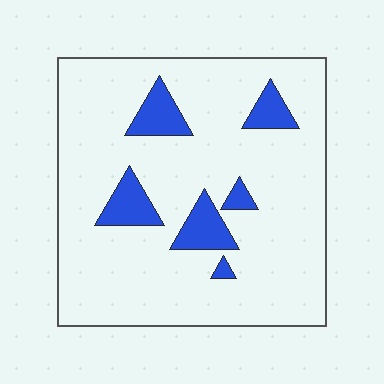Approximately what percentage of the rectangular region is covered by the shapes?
Approximately 15%.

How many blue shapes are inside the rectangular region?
6.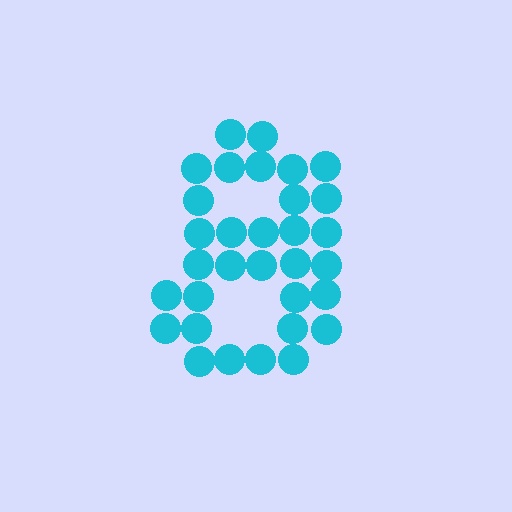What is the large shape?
The large shape is the digit 8.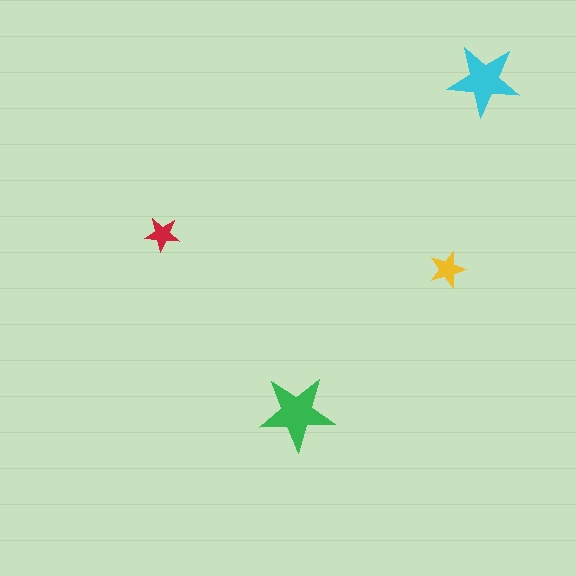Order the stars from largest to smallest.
the green one, the cyan one, the yellow one, the red one.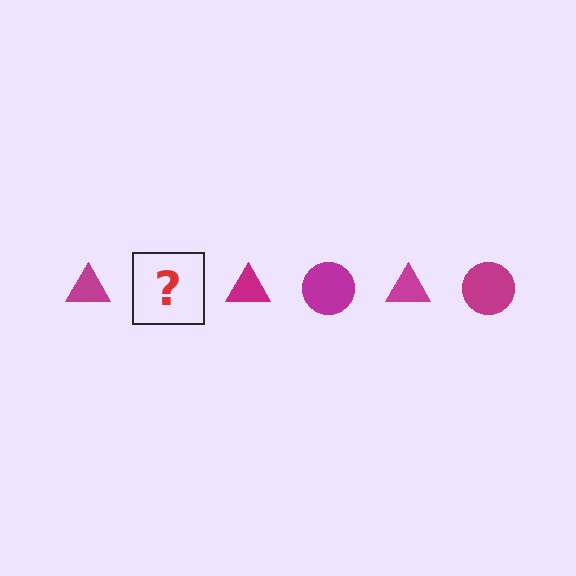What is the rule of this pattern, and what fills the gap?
The rule is that the pattern cycles through triangle, circle shapes in magenta. The gap should be filled with a magenta circle.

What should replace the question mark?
The question mark should be replaced with a magenta circle.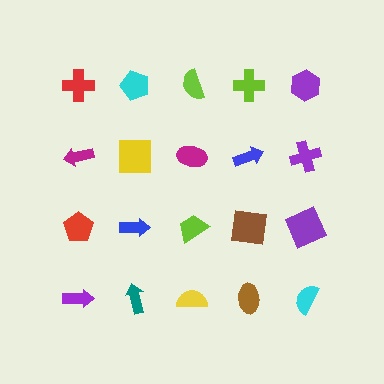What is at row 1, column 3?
A lime semicircle.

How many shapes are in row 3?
5 shapes.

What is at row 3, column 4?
A brown square.